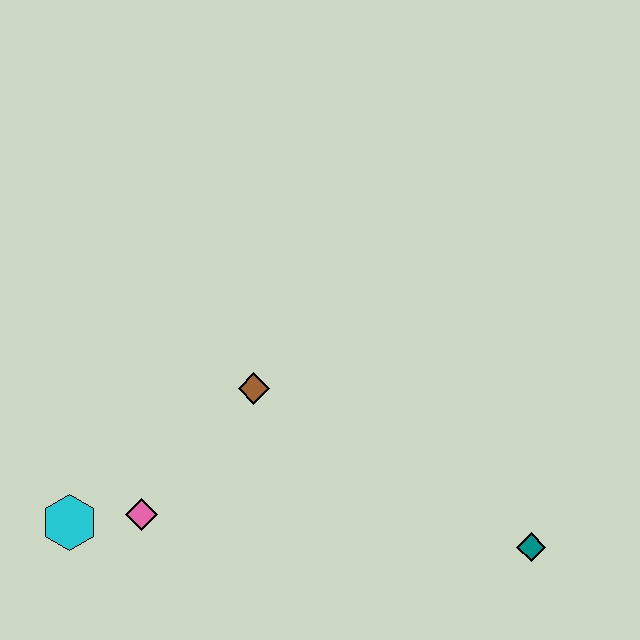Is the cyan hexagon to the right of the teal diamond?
No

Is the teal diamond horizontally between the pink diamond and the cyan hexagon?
No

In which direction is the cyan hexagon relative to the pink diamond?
The cyan hexagon is to the left of the pink diamond.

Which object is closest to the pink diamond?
The cyan hexagon is closest to the pink diamond.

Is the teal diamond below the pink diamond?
Yes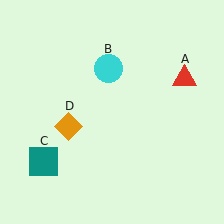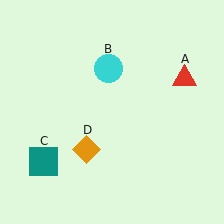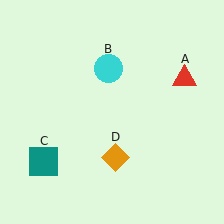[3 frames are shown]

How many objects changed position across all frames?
1 object changed position: orange diamond (object D).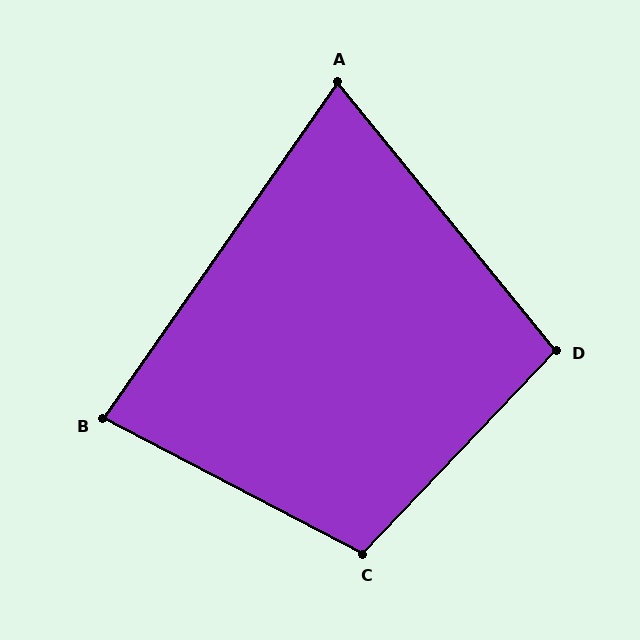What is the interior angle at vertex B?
Approximately 83 degrees (acute).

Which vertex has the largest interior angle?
C, at approximately 106 degrees.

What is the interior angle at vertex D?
Approximately 97 degrees (obtuse).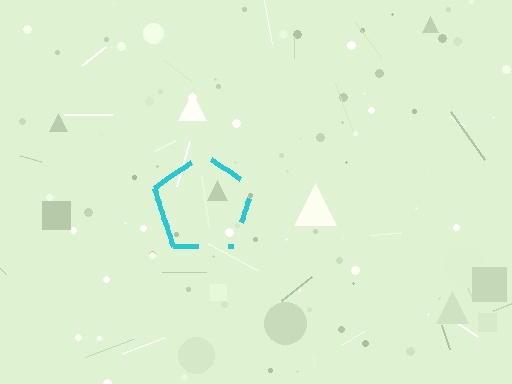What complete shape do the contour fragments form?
The contour fragments form a pentagon.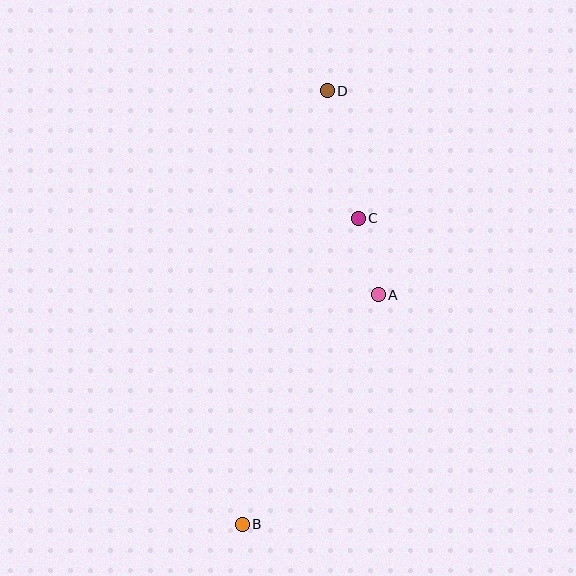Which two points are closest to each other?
Points A and C are closest to each other.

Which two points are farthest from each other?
Points B and D are farthest from each other.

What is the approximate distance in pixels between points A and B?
The distance between A and B is approximately 267 pixels.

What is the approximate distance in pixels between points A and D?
The distance between A and D is approximately 211 pixels.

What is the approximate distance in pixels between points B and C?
The distance between B and C is approximately 327 pixels.